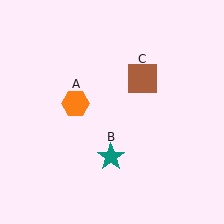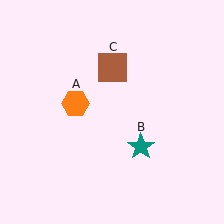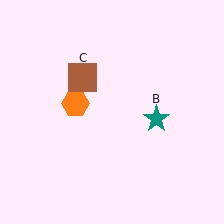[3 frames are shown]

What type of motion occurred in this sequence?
The teal star (object B), brown square (object C) rotated counterclockwise around the center of the scene.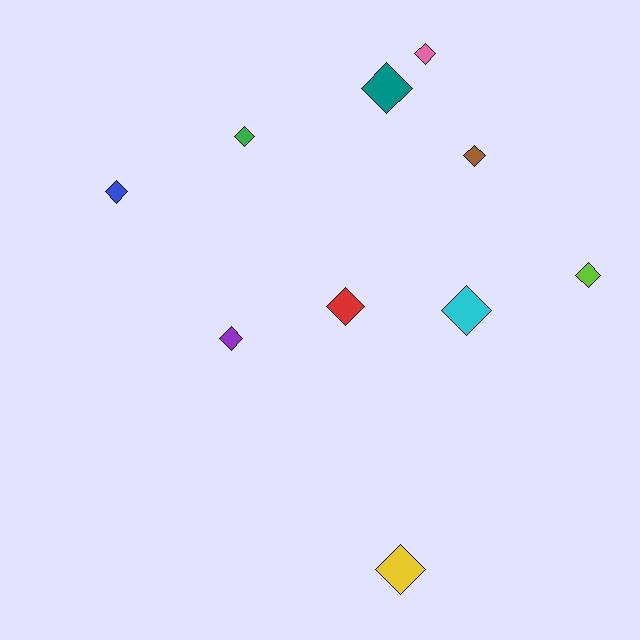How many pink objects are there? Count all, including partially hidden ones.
There is 1 pink object.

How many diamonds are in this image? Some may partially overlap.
There are 10 diamonds.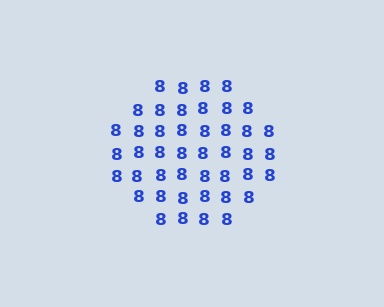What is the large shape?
The large shape is a circle.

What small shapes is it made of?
It is made of small digit 8's.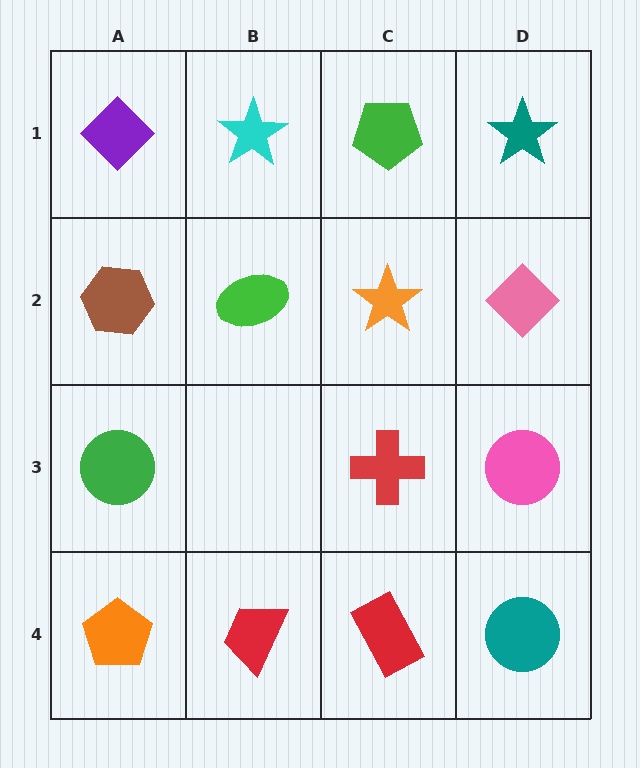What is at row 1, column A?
A purple diamond.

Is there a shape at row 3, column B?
No, that cell is empty.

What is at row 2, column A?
A brown hexagon.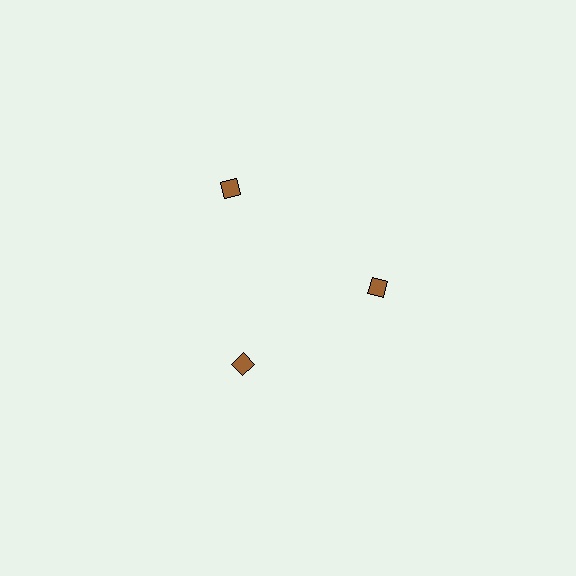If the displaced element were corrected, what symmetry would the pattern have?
It would have 3-fold rotational symmetry — the pattern would map onto itself every 120 degrees.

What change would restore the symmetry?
The symmetry would be restored by moving it inward, back onto the ring so that all 3 diamonds sit at equal angles and equal distance from the center.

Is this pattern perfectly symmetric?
No. The 3 brown diamonds are arranged in a ring, but one element near the 11 o'clock position is pushed outward from the center, breaking the 3-fold rotational symmetry.